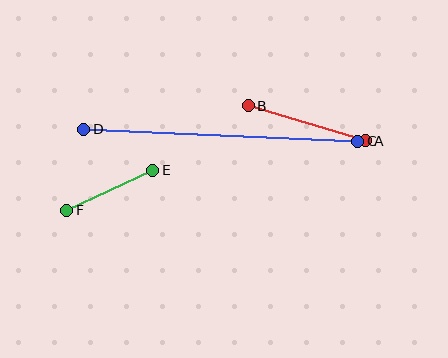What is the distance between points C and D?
The distance is approximately 274 pixels.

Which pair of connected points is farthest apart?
Points C and D are farthest apart.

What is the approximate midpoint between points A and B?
The midpoint is at approximately (307, 123) pixels.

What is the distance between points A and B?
The distance is approximately 122 pixels.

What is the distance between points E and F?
The distance is approximately 95 pixels.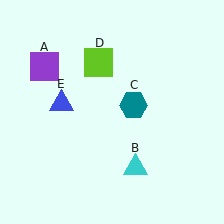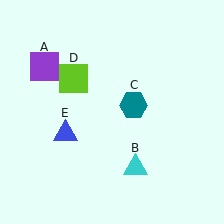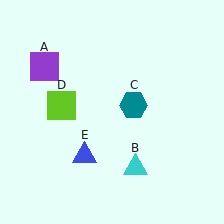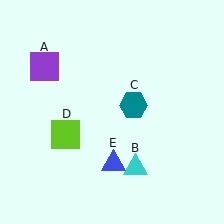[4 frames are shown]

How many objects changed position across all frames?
2 objects changed position: lime square (object D), blue triangle (object E).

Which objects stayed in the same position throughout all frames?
Purple square (object A) and cyan triangle (object B) and teal hexagon (object C) remained stationary.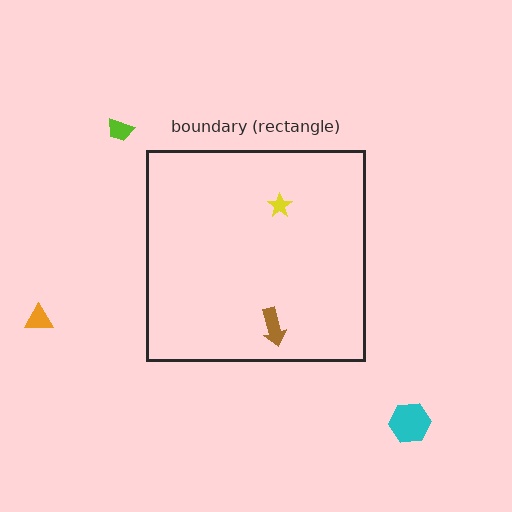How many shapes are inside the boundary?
2 inside, 3 outside.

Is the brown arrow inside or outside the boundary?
Inside.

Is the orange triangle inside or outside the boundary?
Outside.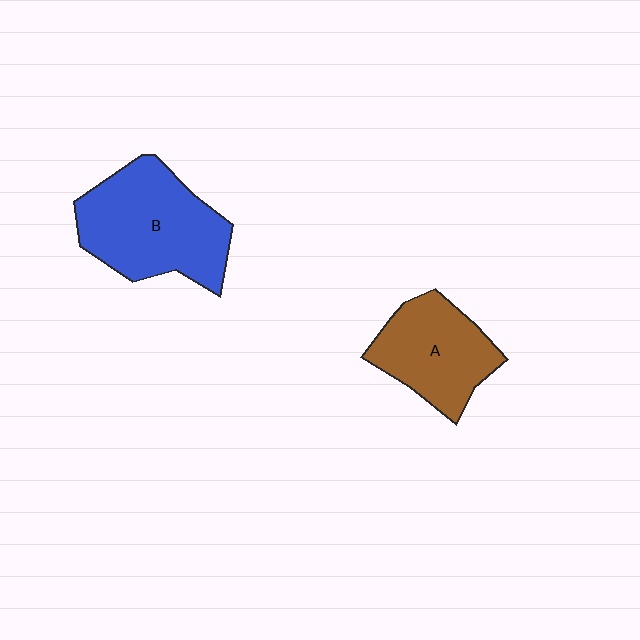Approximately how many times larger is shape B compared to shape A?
Approximately 1.4 times.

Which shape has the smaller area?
Shape A (brown).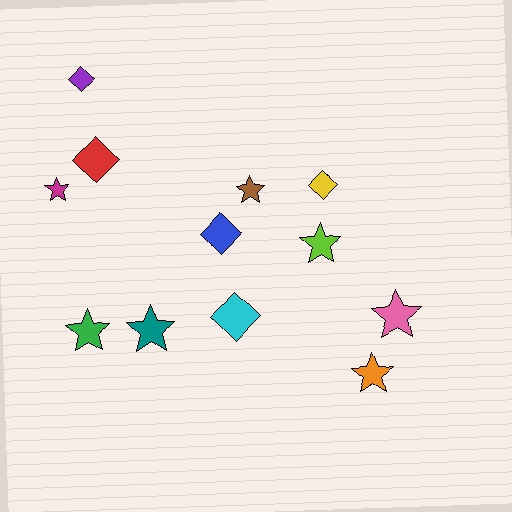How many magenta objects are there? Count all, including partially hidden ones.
There is 1 magenta object.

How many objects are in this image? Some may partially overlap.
There are 12 objects.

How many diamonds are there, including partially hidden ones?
There are 5 diamonds.